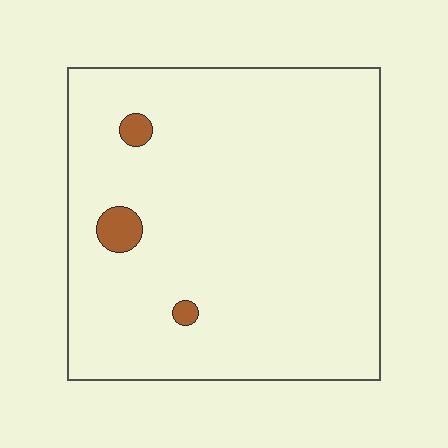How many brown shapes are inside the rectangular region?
3.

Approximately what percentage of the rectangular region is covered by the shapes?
Approximately 5%.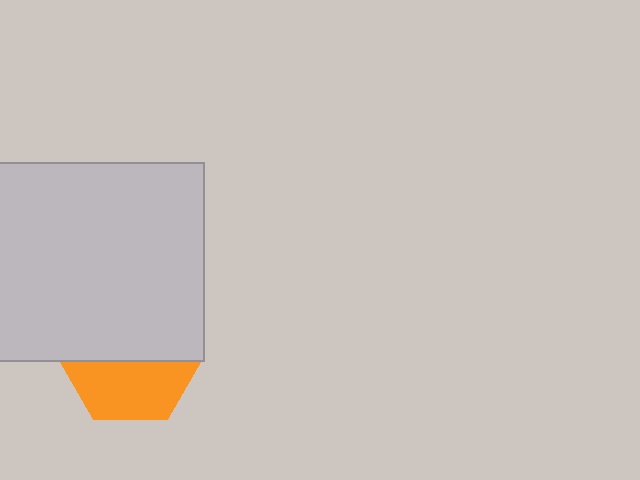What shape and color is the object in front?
The object in front is a light gray rectangle.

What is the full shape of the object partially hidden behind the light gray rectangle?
The partially hidden object is an orange hexagon.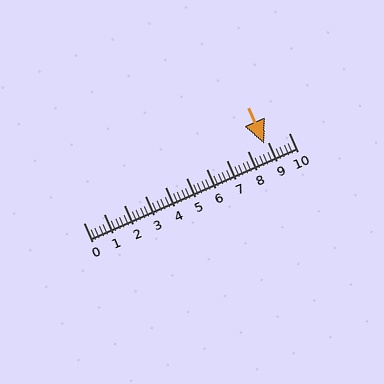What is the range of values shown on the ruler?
The ruler shows values from 0 to 10.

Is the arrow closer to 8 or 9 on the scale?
The arrow is closer to 9.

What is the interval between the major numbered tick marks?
The major tick marks are spaced 1 units apart.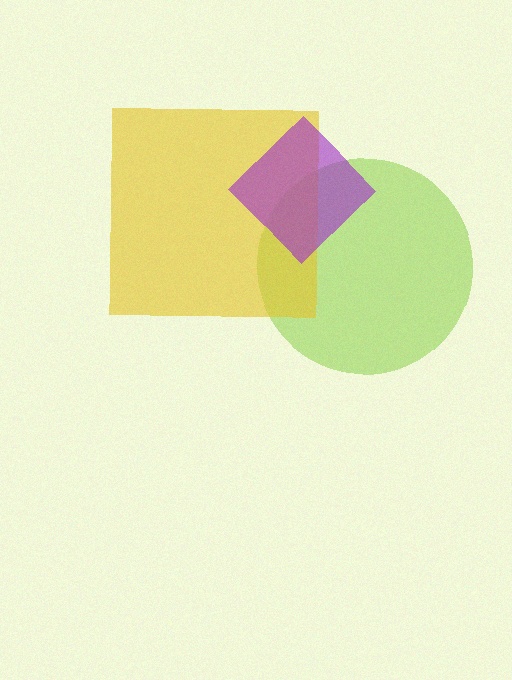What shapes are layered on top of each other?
The layered shapes are: a lime circle, a yellow square, a purple diamond.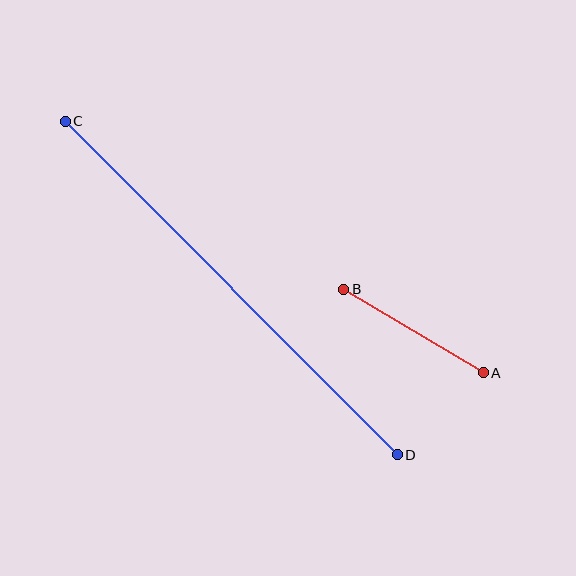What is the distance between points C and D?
The distance is approximately 470 pixels.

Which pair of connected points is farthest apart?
Points C and D are farthest apart.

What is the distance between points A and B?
The distance is approximately 163 pixels.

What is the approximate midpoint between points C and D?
The midpoint is at approximately (231, 288) pixels.